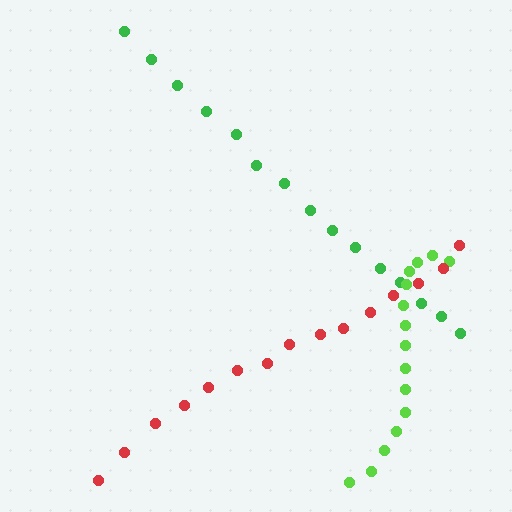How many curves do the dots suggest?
There are 3 distinct paths.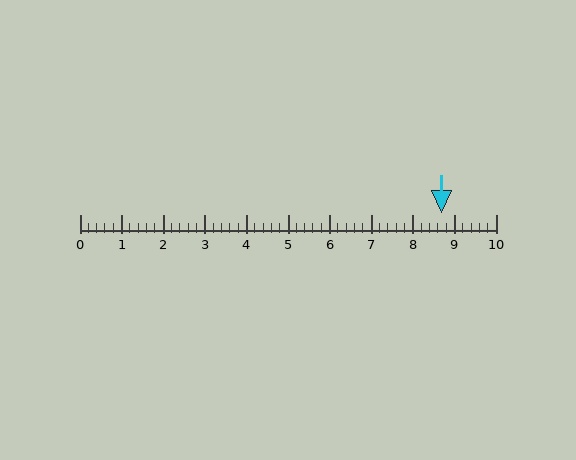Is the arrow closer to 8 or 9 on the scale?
The arrow is closer to 9.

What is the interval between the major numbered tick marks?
The major tick marks are spaced 1 units apart.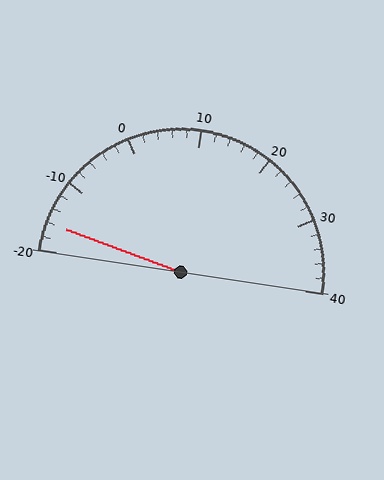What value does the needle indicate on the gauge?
The needle indicates approximately -16.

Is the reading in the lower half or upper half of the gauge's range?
The reading is in the lower half of the range (-20 to 40).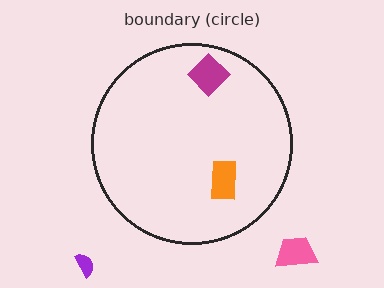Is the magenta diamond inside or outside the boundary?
Inside.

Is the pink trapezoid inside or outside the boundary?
Outside.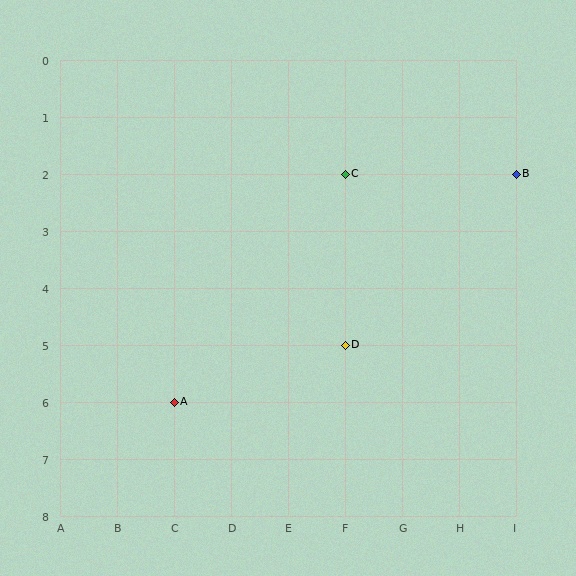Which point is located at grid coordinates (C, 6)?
Point A is at (C, 6).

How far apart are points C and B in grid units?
Points C and B are 3 columns apart.